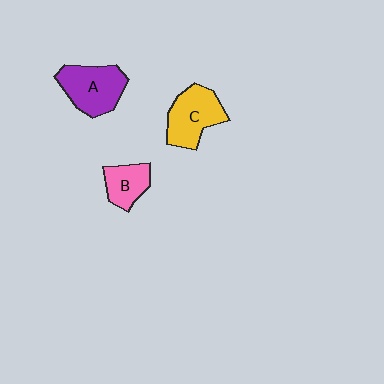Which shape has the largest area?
Shape A (purple).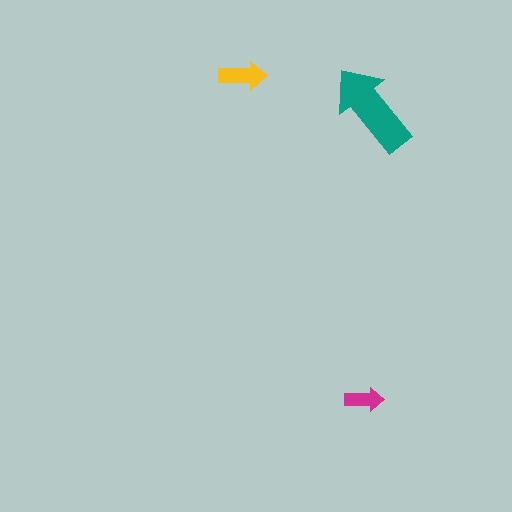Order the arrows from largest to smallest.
the teal one, the yellow one, the magenta one.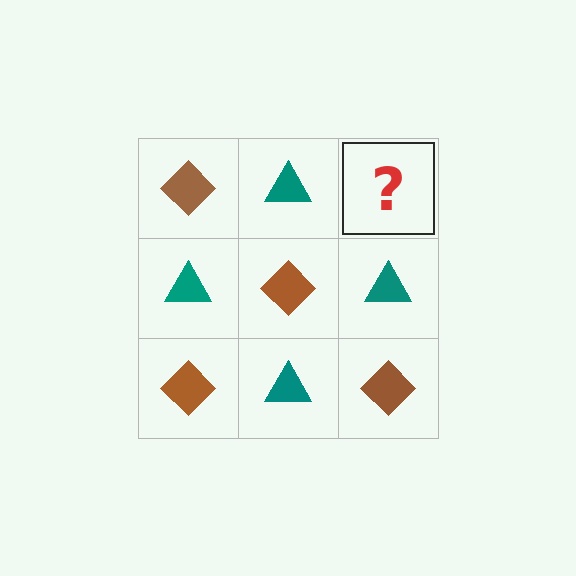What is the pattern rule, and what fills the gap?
The rule is that it alternates brown diamond and teal triangle in a checkerboard pattern. The gap should be filled with a brown diamond.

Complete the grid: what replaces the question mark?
The question mark should be replaced with a brown diamond.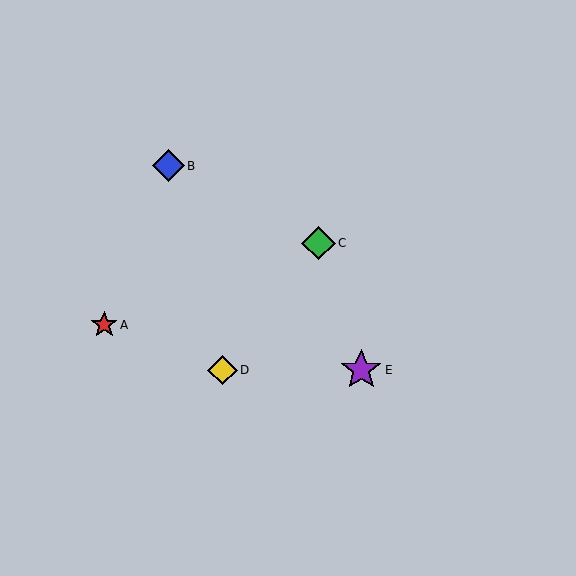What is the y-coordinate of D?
Object D is at y≈370.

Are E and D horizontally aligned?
Yes, both are at y≈370.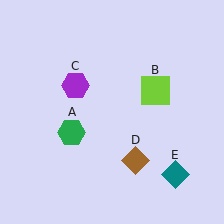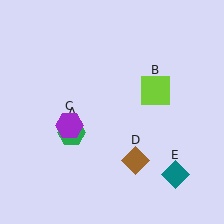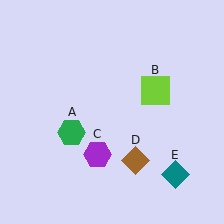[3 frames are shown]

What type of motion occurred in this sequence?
The purple hexagon (object C) rotated counterclockwise around the center of the scene.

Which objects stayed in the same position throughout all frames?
Green hexagon (object A) and lime square (object B) and brown diamond (object D) and teal diamond (object E) remained stationary.